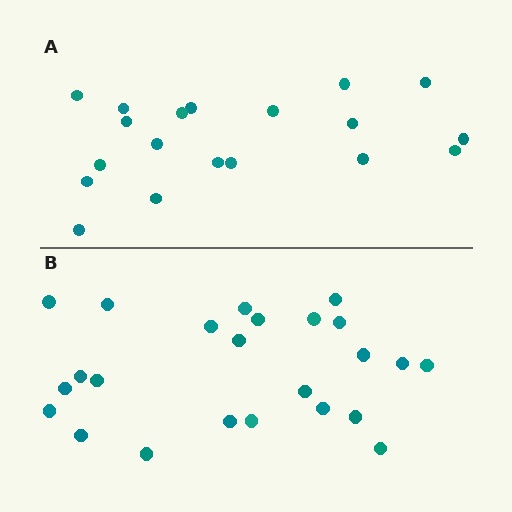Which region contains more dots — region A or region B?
Region B (the bottom region) has more dots.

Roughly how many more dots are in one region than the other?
Region B has about 5 more dots than region A.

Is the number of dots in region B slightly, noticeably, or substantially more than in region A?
Region B has noticeably more, but not dramatically so. The ratio is roughly 1.3 to 1.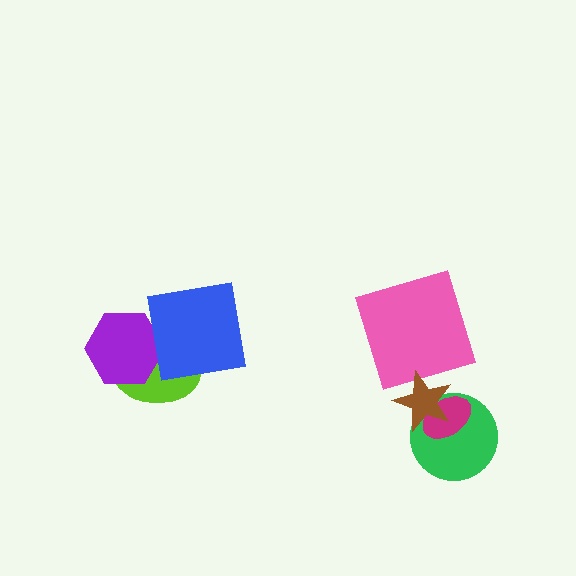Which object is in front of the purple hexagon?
The blue square is in front of the purple hexagon.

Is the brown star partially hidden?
No, no other shape covers it.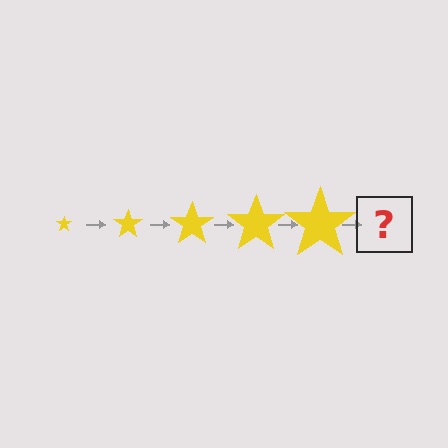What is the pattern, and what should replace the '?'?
The pattern is that the star gets progressively larger each step. The '?' should be a yellow star, larger than the previous one.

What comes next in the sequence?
The next element should be a yellow star, larger than the previous one.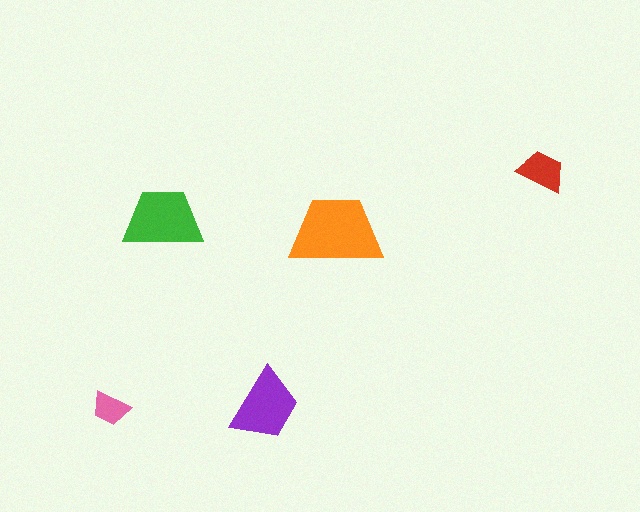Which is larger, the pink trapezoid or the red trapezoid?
The red one.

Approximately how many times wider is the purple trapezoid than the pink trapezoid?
About 2 times wider.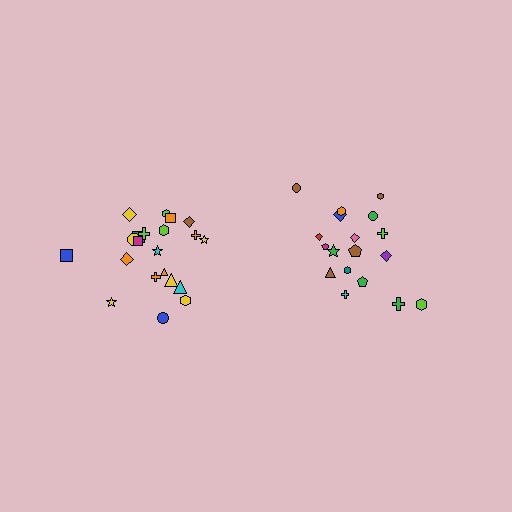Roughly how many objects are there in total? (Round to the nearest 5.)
Roughly 40 objects in total.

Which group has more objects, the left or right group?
The left group.